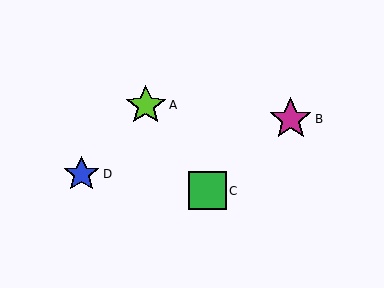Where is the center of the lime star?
The center of the lime star is at (146, 105).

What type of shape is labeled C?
Shape C is a green square.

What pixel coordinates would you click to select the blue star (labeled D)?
Click at (81, 174) to select the blue star D.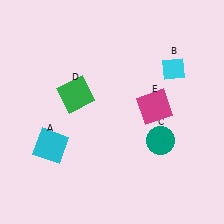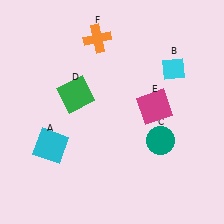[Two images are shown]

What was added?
An orange cross (F) was added in Image 2.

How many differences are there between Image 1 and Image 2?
There is 1 difference between the two images.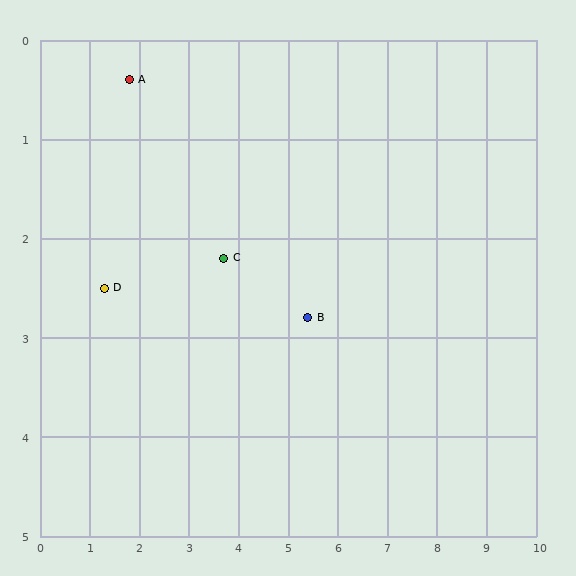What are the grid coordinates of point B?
Point B is at approximately (5.4, 2.8).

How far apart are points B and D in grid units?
Points B and D are about 4.1 grid units apart.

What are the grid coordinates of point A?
Point A is at approximately (1.8, 0.4).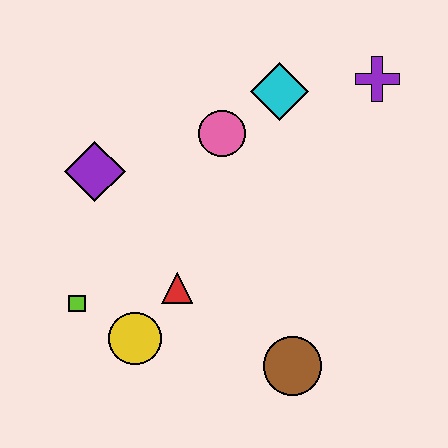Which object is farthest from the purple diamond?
The purple cross is farthest from the purple diamond.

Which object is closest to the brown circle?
The red triangle is closest to the brown circle.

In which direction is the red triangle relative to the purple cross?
The red triangle is below the purple cross.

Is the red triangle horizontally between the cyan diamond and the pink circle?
No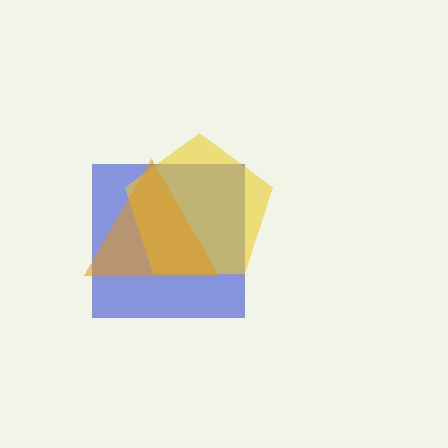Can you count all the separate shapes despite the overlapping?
Yes, there are 3 separate shapes.